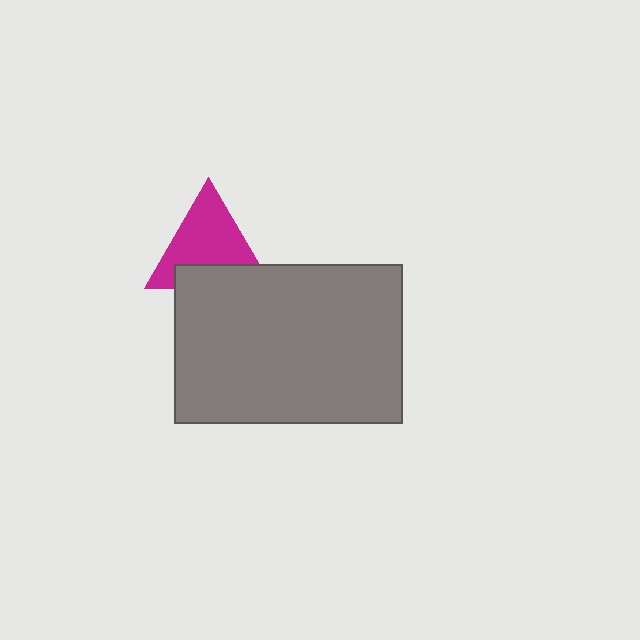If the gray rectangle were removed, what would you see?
You would see the complete magenta triangle.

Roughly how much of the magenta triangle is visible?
Most of it is visible (roughly 67%).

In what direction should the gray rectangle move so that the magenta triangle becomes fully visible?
The gray rectangle should move down. That is the shortest direction to clear the overlap and leave the magenta triangle fully visible.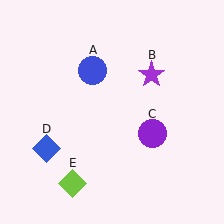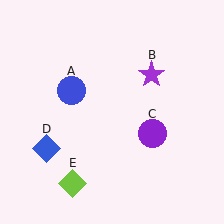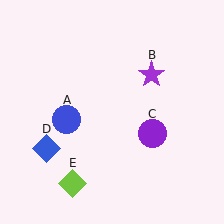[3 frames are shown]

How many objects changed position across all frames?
1 object changed position: blue circle (object A).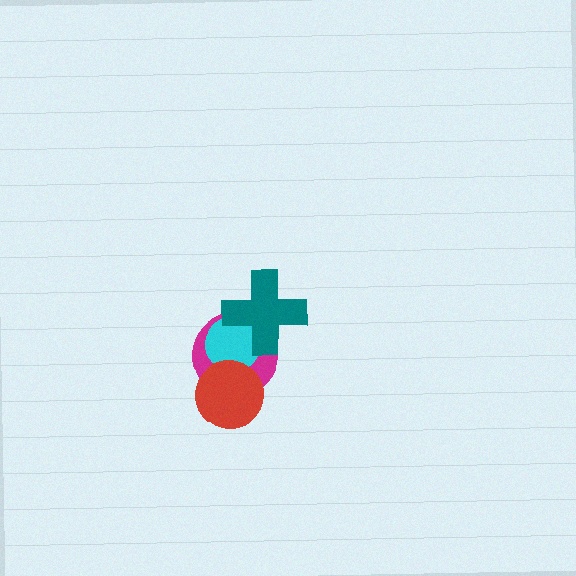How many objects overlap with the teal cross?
2 objects overlap with the teal cross.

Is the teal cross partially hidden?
No, no other shape covers it.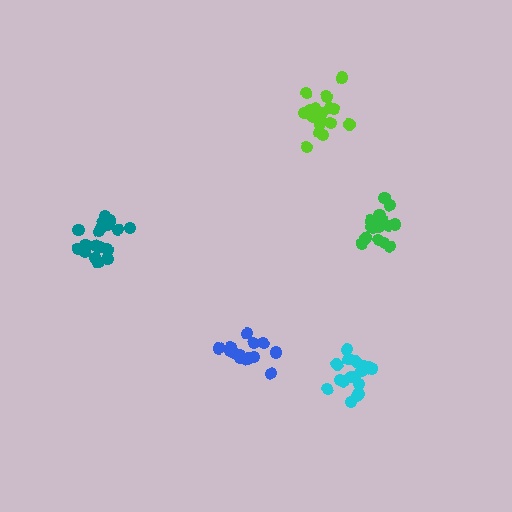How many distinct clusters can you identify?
There are 5 distinct clusters.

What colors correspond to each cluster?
The clusters are colored: blue, green, teal, lime, cyan.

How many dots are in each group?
Group 1: 14 dots, Group 2: 18 dots, Group 3: 19 dots, Group 4: 18 dots, Group 5: 18 dots (87 total).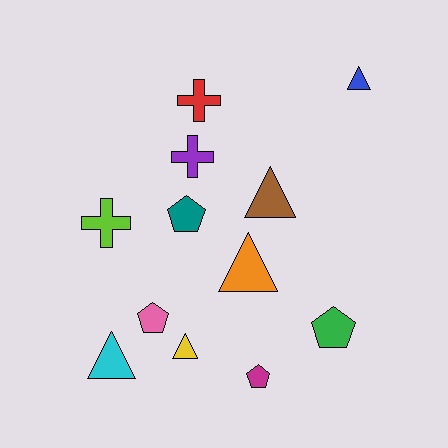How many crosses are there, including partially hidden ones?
There are 3 crosses.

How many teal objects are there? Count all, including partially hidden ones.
There is 1 teal object.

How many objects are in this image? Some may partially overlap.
There are 12 objects.